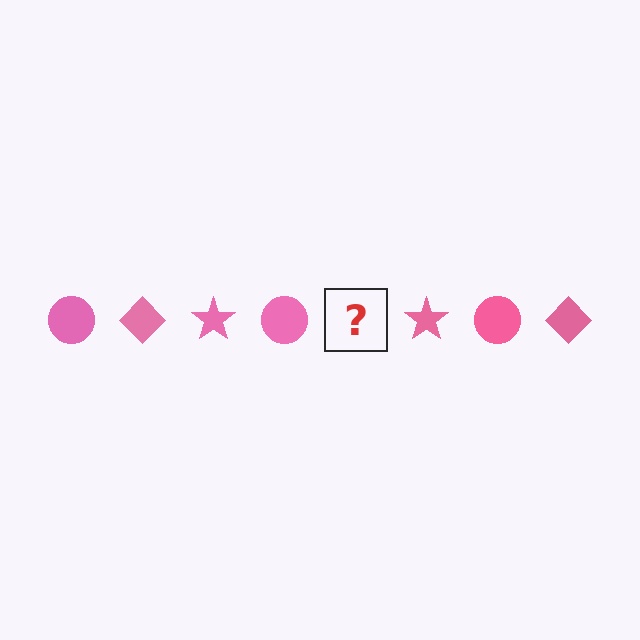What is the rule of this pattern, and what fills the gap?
The rule is that the pattern cycles through circle, diamond, star shapes in pink. The gap should be filled with a pink diamond.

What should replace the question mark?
The question mark should be replaced with a pink diamond.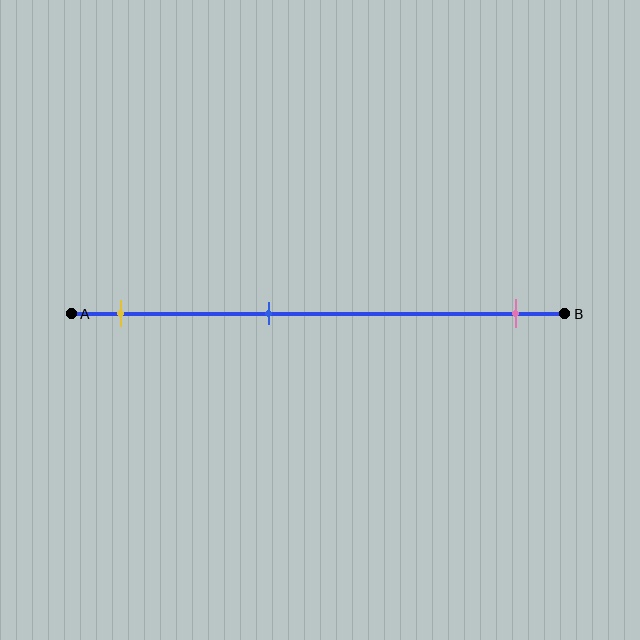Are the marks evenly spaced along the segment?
No, the marks are not evenly spaced.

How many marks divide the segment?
There are 3 marks dividing the segment.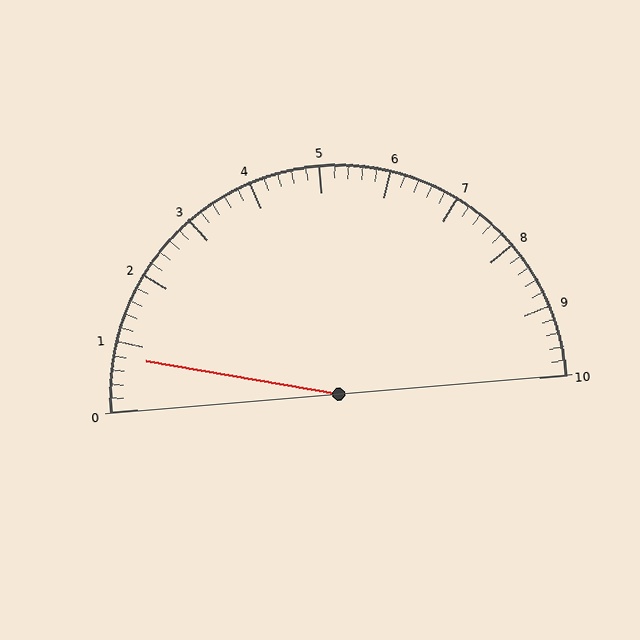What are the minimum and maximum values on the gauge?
The gauge ranges from 0 to 10.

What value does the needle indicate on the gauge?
The needle indicates approximately 0.8.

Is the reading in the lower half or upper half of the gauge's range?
The reading is in the lower half of the range (0 to 10).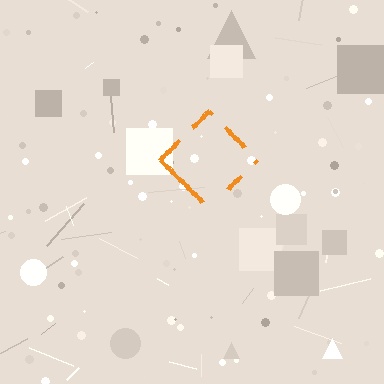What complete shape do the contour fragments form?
The contour fragments form a diamond.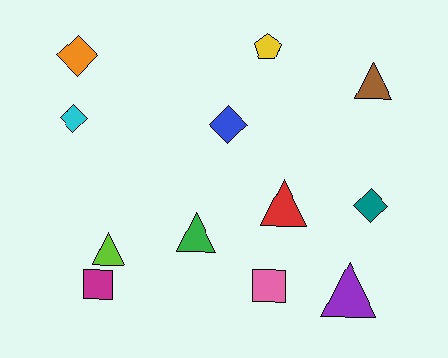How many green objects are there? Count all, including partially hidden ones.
There is 1 green object.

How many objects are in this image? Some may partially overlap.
There are 12 objects.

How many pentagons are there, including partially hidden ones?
There is 1 pentagon.